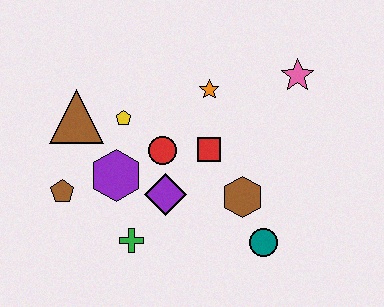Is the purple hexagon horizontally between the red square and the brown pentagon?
Yes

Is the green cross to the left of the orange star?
Yes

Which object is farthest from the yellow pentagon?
The teal circle is farthest from the yellow pentagon.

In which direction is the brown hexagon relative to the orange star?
The brown hexagon is below the orange star.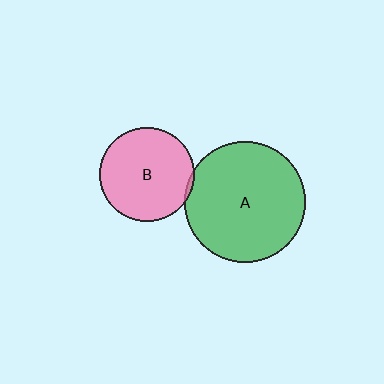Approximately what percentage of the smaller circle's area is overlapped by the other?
Approximately 5%.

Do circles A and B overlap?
Yes.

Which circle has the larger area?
Circle A (green).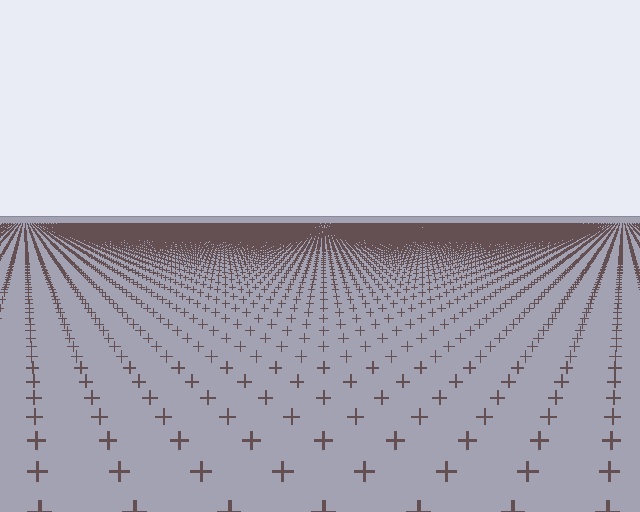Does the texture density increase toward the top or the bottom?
Density increases toward the top.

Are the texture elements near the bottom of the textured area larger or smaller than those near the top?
Larger. Near the bottom, elements are closer to the viewer and appear at a bigger on-screen size.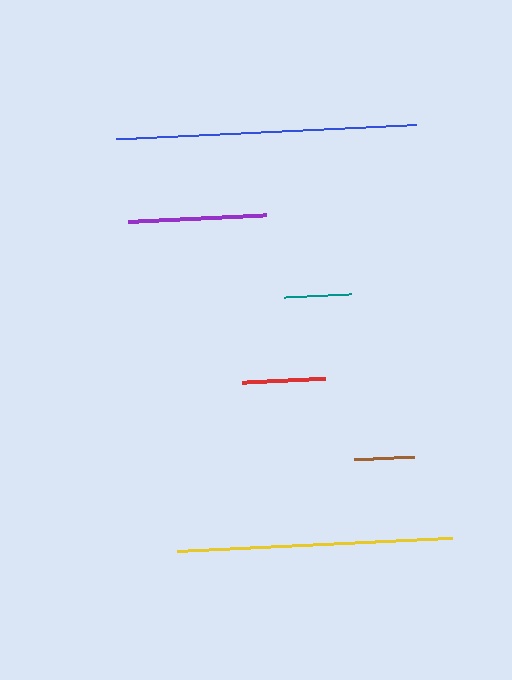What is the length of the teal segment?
The teal segment is approximately 68 pixels long.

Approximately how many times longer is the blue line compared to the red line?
The blue line is approximately 3.6 times the length of the red line.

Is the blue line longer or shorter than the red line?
The blue line is longer than the red line.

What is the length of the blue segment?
The blue segment is approximately 300 pixels long.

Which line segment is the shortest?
The brown line is the shortest at approximately 60 pixels.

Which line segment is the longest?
The blue line is the longest at approximately 300 pixels.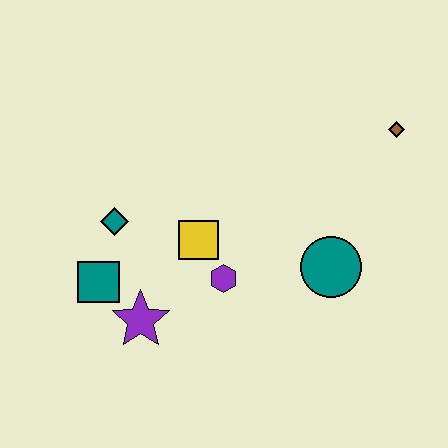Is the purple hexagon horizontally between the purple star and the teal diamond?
No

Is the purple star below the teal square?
Yes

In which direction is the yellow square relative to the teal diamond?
The yellow square is to the right of the teal diamond.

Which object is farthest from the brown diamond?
The teal square is farthest from the brown diamond.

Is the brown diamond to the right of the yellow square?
Yes